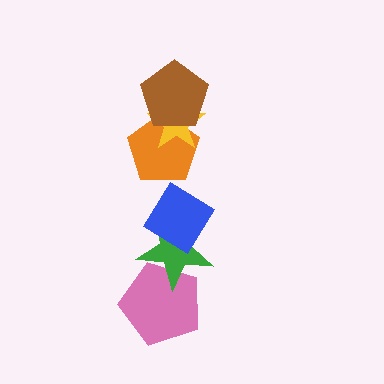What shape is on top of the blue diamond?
The orange pentagon is on top of the blue diamond.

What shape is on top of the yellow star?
The brown pentagon is on top of the yellow star.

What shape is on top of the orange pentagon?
The yellow star is on top of the orange pentagon.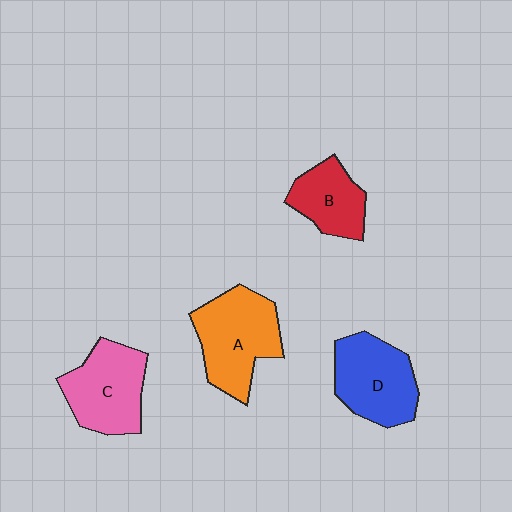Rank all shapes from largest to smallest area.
From largest to smallest: A (orange), C (pink), D (blue), B (red).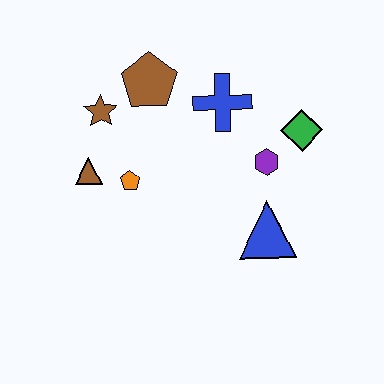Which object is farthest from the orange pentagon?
The green diamond is farthest from the orange pentagon.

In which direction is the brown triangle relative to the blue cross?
The brown triangle is to the left of the blue cross.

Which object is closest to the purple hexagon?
The green diamond is closest to the purple hexagon.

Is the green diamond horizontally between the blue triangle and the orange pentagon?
No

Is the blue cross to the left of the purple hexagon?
Yes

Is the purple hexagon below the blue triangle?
No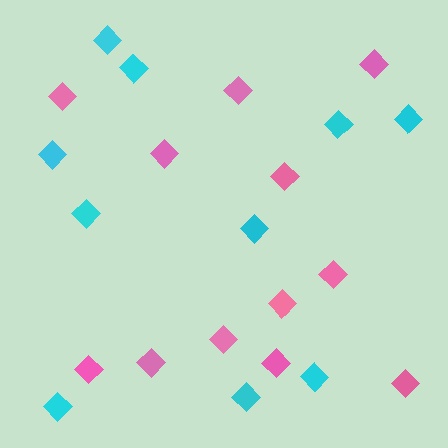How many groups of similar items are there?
There are 2 groups: one group of pink diamonds (12) and one group of cyan diamonds (10).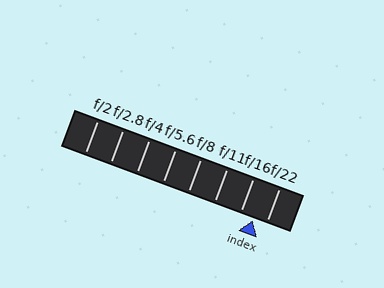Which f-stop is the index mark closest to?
The index mark is closest to f/22.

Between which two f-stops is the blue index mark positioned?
The index mark is between f/16 and f/22.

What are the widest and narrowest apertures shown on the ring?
The widest aperture shown is f/2 and the narrowest is f/22.